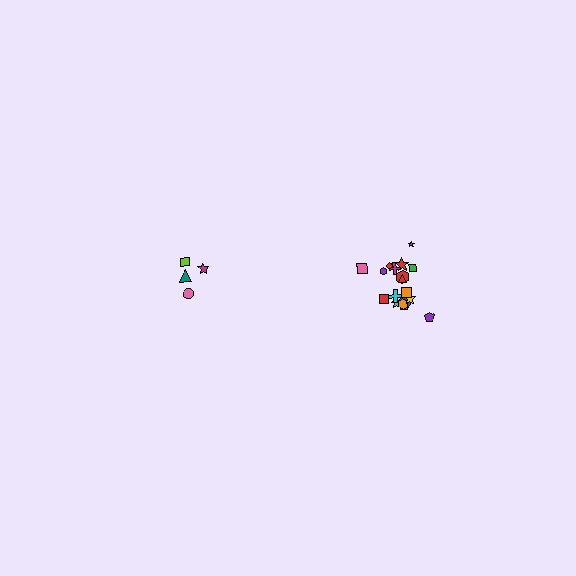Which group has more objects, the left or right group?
The right group.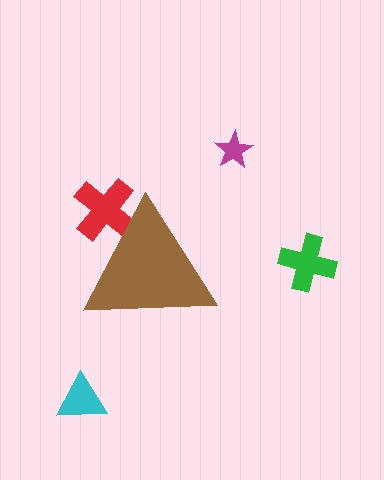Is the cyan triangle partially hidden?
No, the cyan triangle is fully visible.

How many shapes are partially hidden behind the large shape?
1 shape is partially hidden.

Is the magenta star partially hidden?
No, the magenta star is fully visible.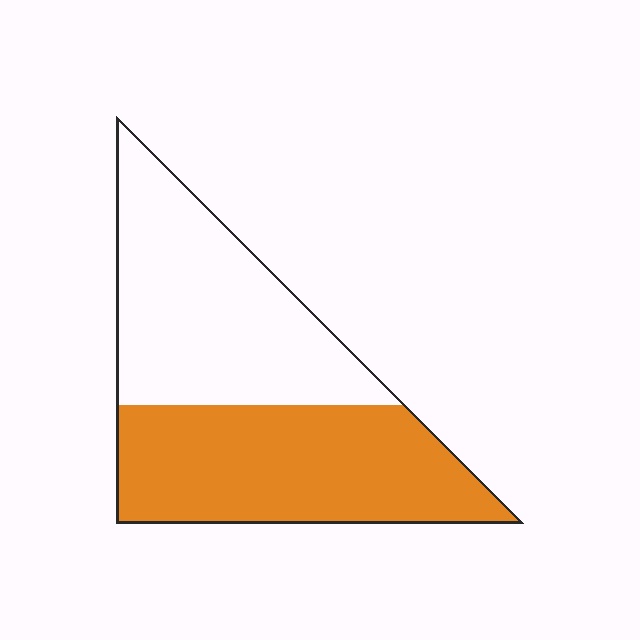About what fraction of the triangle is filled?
About one half (1/2).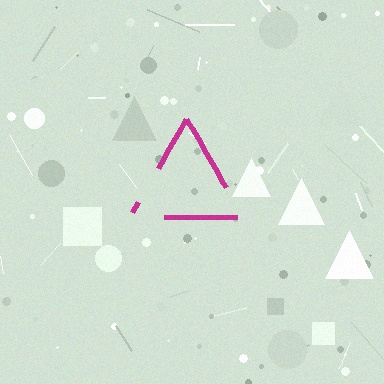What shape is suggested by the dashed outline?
The dashed outline suggests a triangle.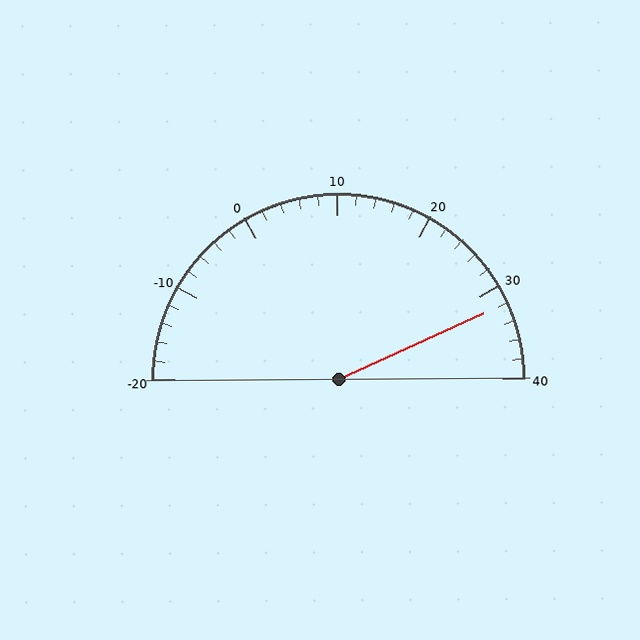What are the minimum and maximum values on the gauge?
The gauge ranges from -20 to 40.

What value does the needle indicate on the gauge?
The needle indicates approximately 32.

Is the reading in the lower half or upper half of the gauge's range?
The reading is in the upper half of the range (-20 to 40).